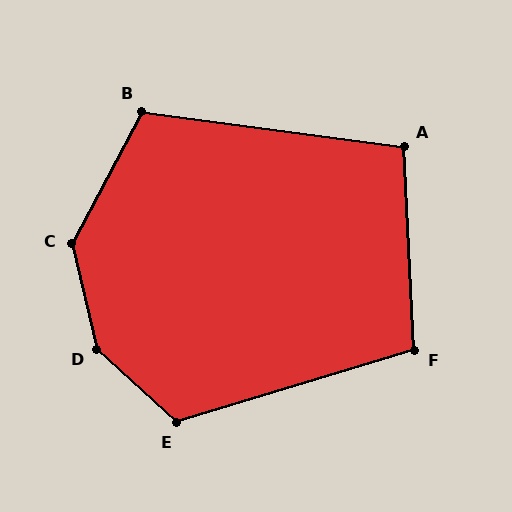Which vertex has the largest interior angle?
D, at approximately 146 degrees.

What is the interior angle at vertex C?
Approximately 139 degrees (obtuse).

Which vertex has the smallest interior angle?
A, at approximately 100 degrees.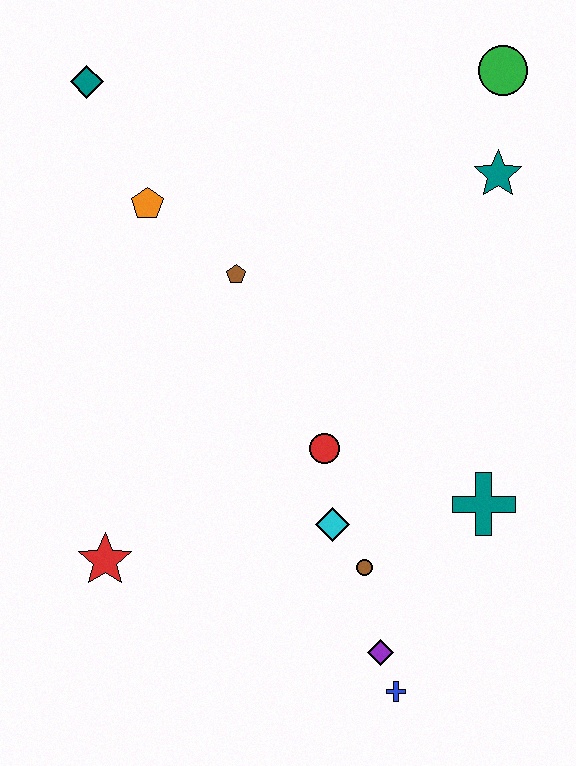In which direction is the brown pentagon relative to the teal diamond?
The brown pentagon is below the teal diamond.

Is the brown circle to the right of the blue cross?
No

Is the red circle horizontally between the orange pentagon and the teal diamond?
No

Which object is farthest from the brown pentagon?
The blue cross is farthest from the brown pentagon.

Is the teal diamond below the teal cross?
No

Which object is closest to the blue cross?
The purple diamond is closest to the blue cross.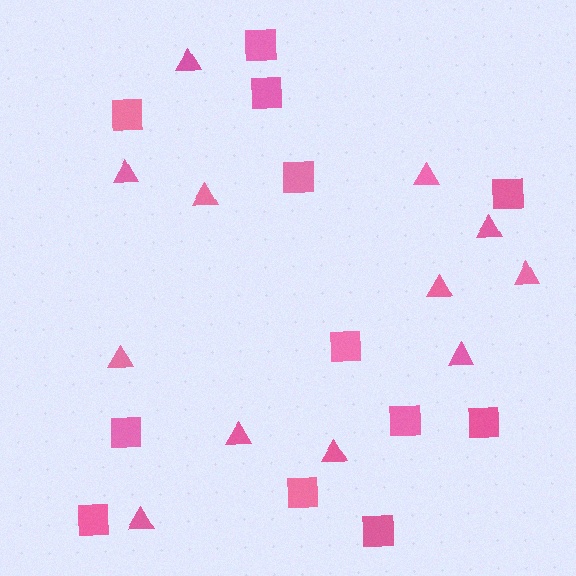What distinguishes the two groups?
There are 2 groups: one group of triangles (12) and one group of squares (12).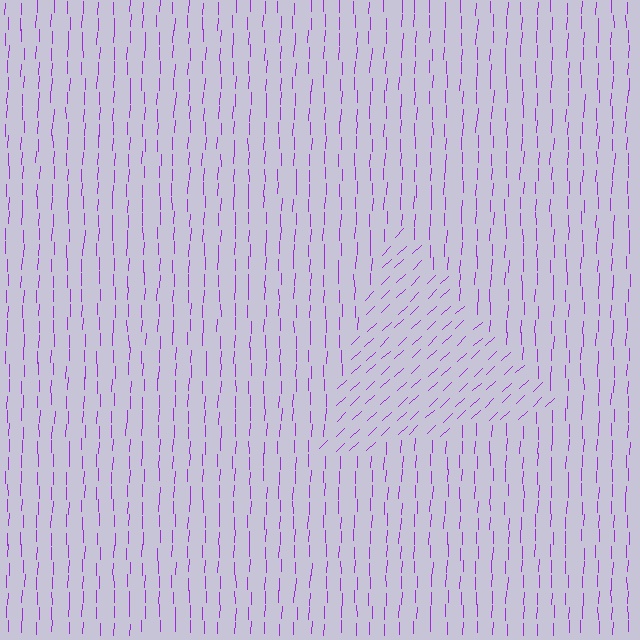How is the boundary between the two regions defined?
The boundary is defined purely by a change in line orientation (approximately 45 degrees difference). All lines are the same color and thickness.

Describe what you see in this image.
The image is filled with small purple line segments. A triangle region in the image has lines oriented differently from the surrounding lines, creating a visible texture boundary.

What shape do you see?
I see a triangle.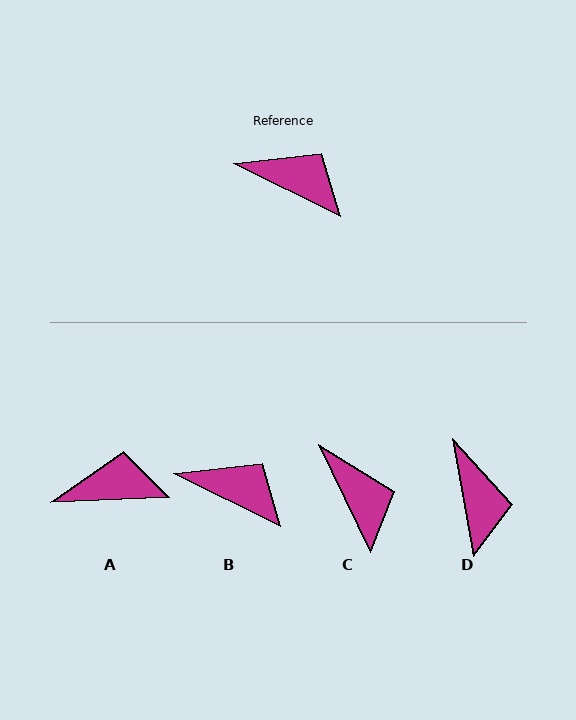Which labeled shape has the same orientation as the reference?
B.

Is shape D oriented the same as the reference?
No, it is off by about 54 degrees.